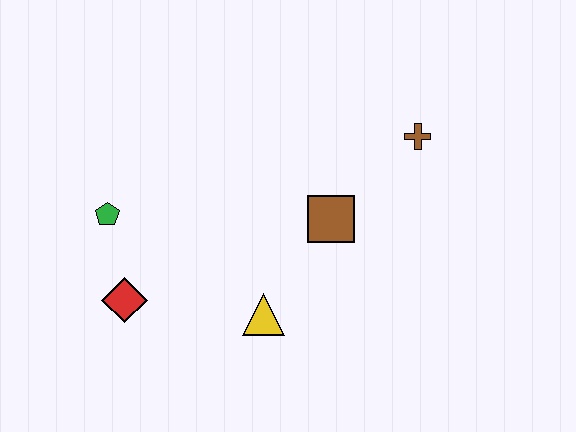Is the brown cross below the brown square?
No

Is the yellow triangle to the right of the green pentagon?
Yes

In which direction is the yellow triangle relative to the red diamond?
The yellow triangle is to the right of the red diamond.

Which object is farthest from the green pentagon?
The brown cross is farthest from the green pentagon.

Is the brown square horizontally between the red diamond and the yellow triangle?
No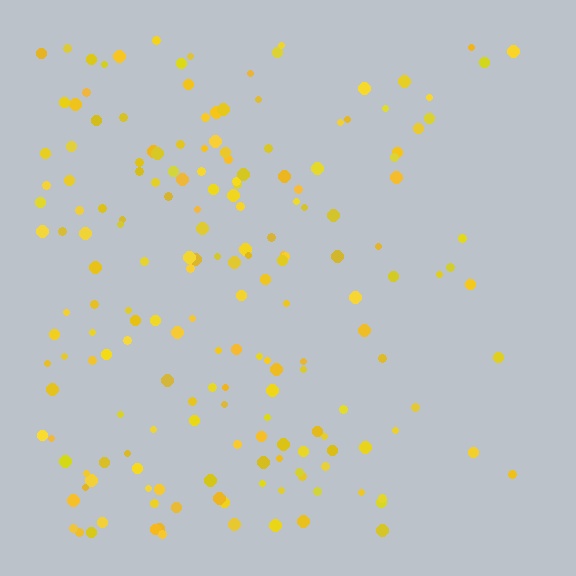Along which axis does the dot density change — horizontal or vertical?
Horizontal.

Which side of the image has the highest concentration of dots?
The left.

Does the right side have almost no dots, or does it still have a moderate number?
Still a moderate number, just noticeably fewer than the left.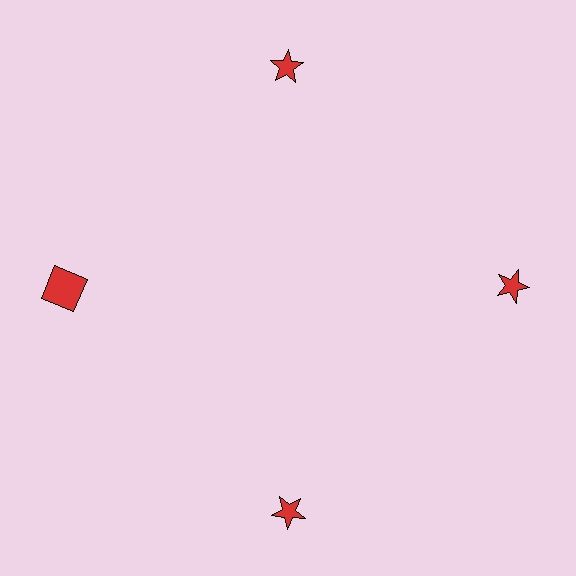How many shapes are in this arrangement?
There are 4 shapes arranged in a ring pattern.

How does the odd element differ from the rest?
It has a different shape: square instead of star.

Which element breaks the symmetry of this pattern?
The red square at roughly the 9 o'clock position breaks the symmetry. All other shapes are red stars.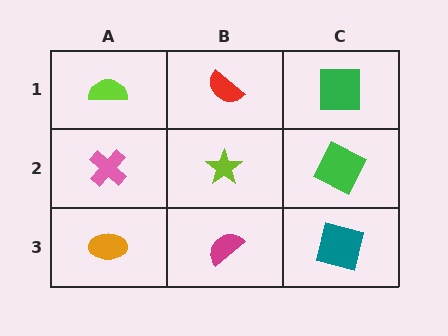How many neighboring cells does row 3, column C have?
2.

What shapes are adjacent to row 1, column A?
A pink cross (row 2, column A), a red semicircle (row 1, column B).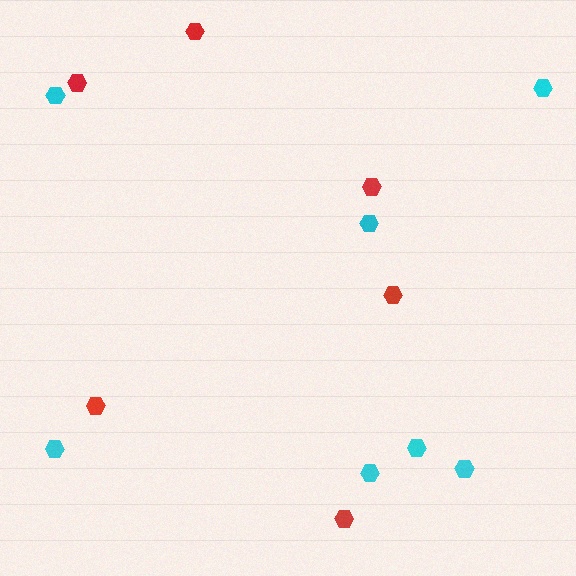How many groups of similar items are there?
There are 2 groups: one group of red hexagons (6) and one group of cyan hexagons (7).